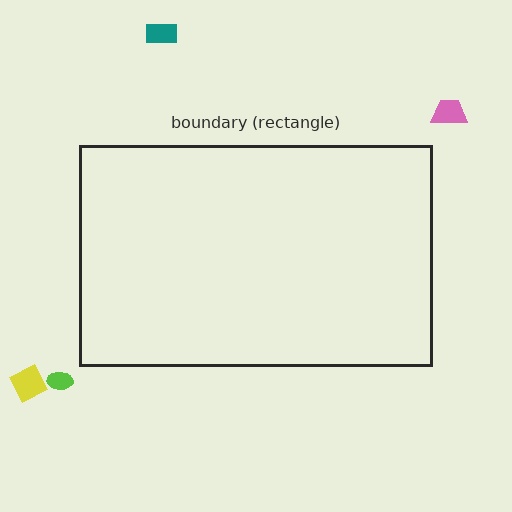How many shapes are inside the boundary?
0 inside, 4 outside.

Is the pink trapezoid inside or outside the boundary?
Outside.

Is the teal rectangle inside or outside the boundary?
Outside.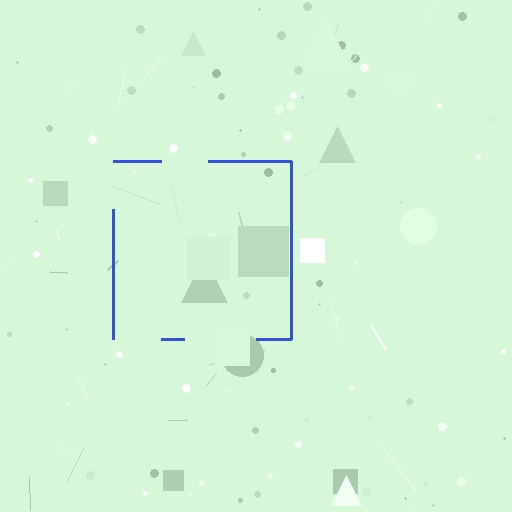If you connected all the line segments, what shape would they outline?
They would outline a square.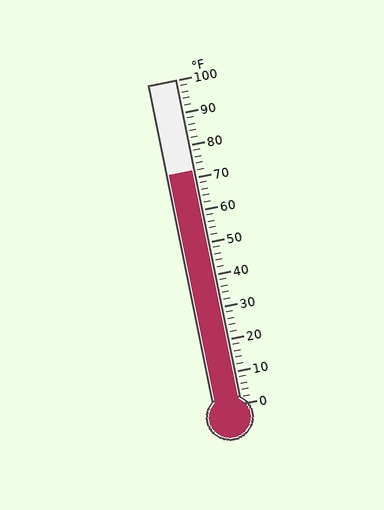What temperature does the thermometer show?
The thermometer shows approximately 72°F.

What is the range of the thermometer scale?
The thermometer scale ranges from 0°F to 100°F.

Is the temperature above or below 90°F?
The temperature is below 90°F.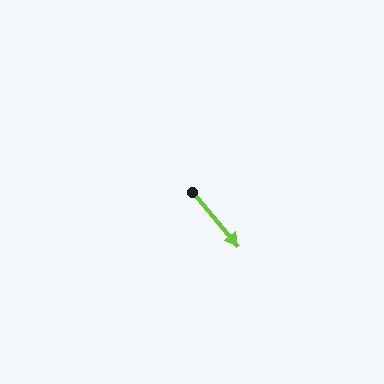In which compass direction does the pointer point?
Southeast.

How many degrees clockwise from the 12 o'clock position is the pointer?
Approximately 140 degrees.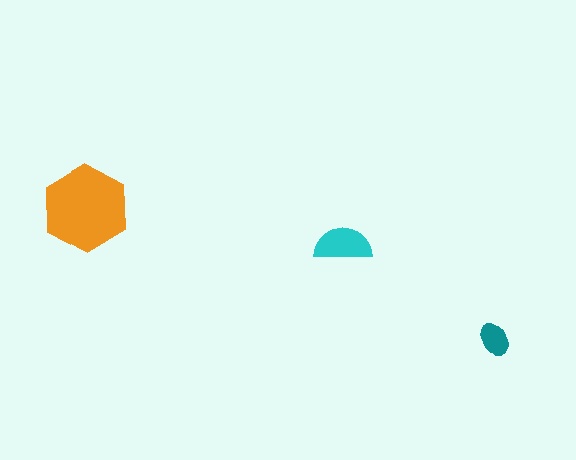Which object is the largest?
The orange hexagon.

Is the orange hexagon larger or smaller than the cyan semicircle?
Larger.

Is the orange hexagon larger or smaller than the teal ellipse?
Larger.